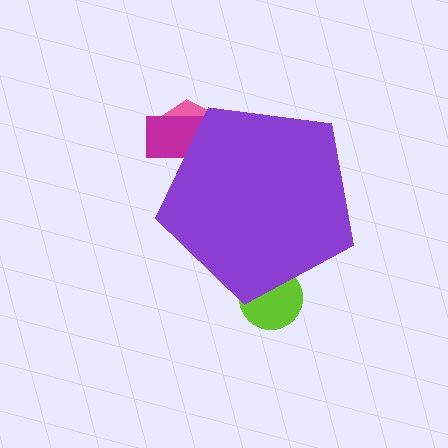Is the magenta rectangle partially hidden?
Yes, the magenta rectangle is partially hidden behind the purple pentagon.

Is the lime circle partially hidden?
Yes, the lime circle is partially hidden behind the purple pentagon.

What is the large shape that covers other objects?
A purple pentagon.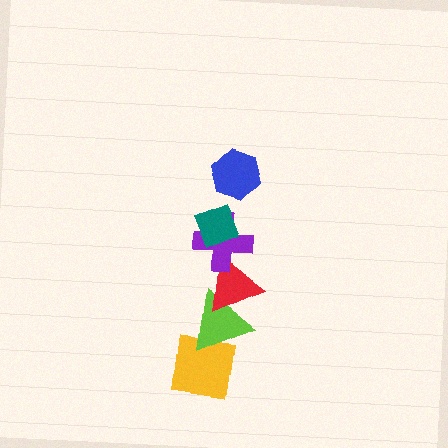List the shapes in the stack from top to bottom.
From top to bottom: the blue hexagon, the teal diamond, the purple cross, the red triangle, the lime triangle, the yellow square.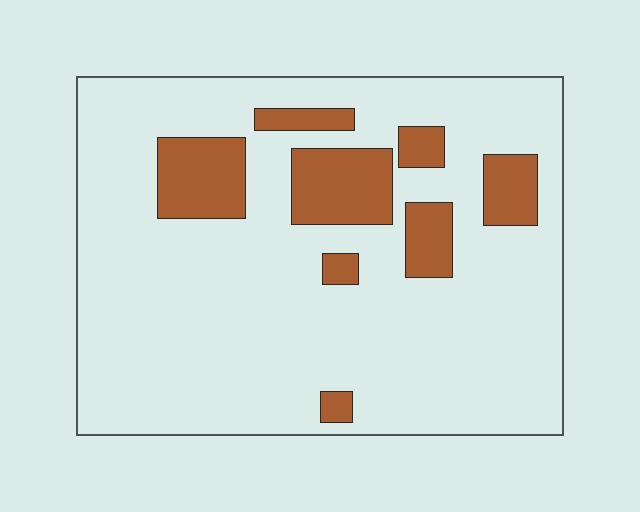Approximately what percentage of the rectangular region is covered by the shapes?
Approximately 15%.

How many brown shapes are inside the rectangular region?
8.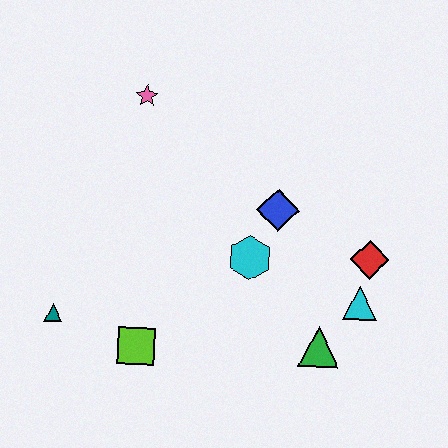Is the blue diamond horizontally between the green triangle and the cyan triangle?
No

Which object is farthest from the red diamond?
The teal triangle is farthest from the red diamond.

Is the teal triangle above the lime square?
Yes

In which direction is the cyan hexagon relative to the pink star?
The cyan hexagon is below the pink star.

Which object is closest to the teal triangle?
The lime square is closest to the teal triangle.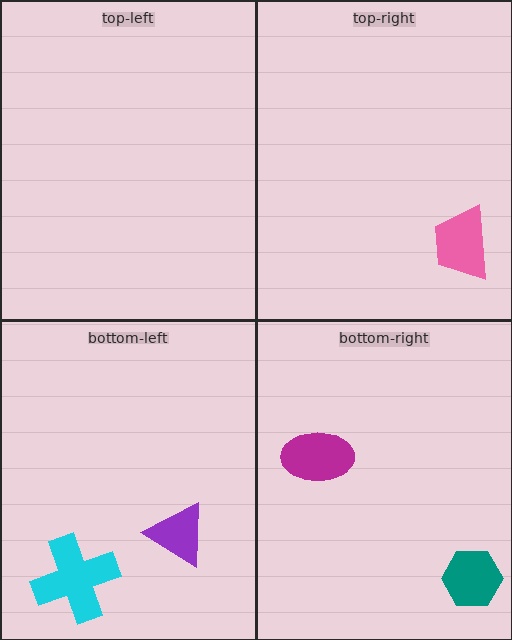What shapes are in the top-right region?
The pink trapezoid.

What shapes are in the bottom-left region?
The purple triangle, the cyan cross.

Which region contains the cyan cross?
The bottom-left region.